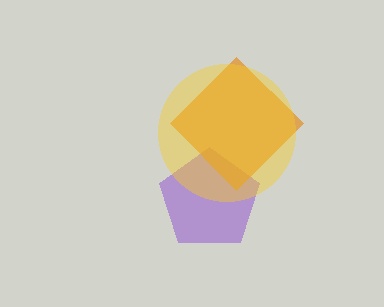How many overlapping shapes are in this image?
There are 3 overlapping shapes in the image.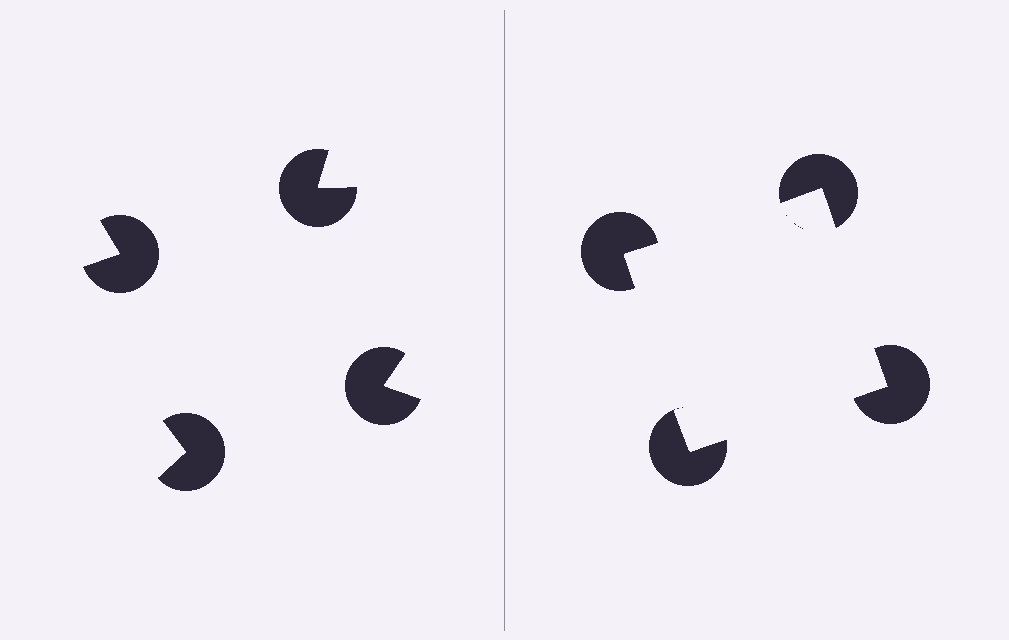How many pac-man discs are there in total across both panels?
8 — 4 on each side.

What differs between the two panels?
The pac-man discs are positioned identically on both sides; only the wedge orientations differ. On the right they align to a square; on the left they are misaligned.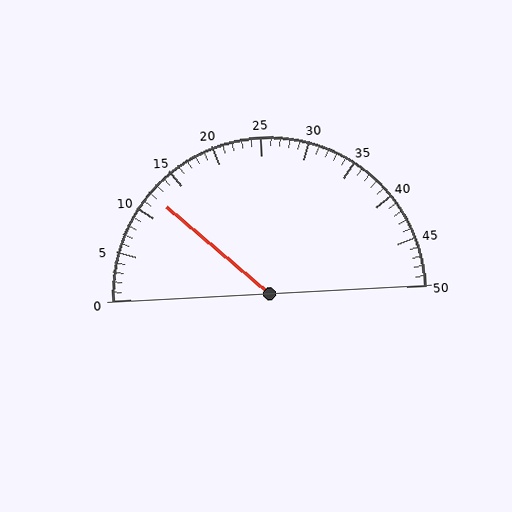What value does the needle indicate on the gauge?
The needle indicates approximately 12.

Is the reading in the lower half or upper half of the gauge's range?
The reading is in the lower half of the range (0 to 50).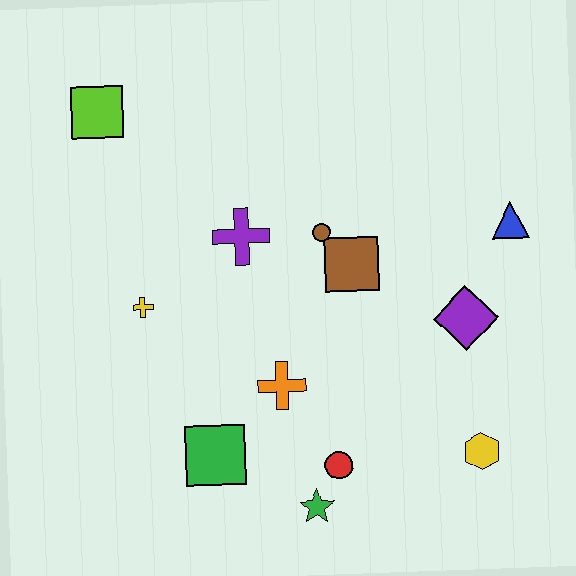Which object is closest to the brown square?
The brown circle is closest to the brown square.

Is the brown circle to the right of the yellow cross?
Yes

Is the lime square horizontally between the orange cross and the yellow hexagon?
No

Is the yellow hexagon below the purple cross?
Yes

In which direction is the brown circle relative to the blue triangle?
The brown circle is to the left of the blue triangle.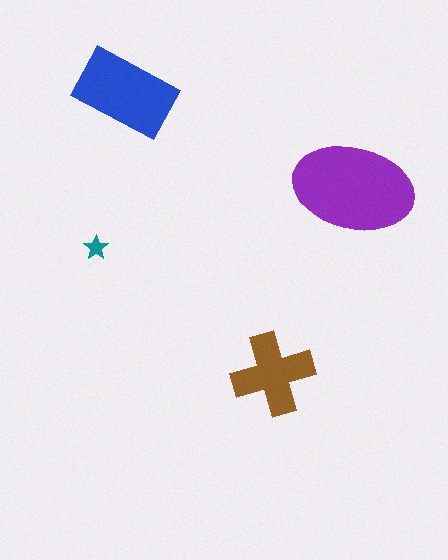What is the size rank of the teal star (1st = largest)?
4th.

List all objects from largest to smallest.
The purple ellipse, the blue rectangle, the brown cross, the teal star.